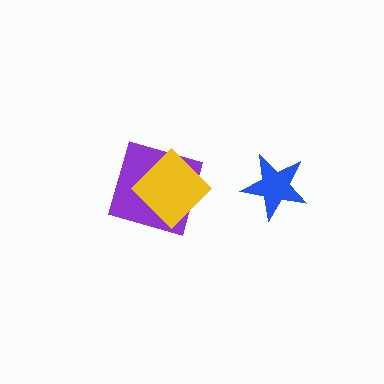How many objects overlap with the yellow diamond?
1 object overlaps with the yellow diamond.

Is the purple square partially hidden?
Yes, it is partially covered by another shape.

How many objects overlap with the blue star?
0 objects overlap with the blue star.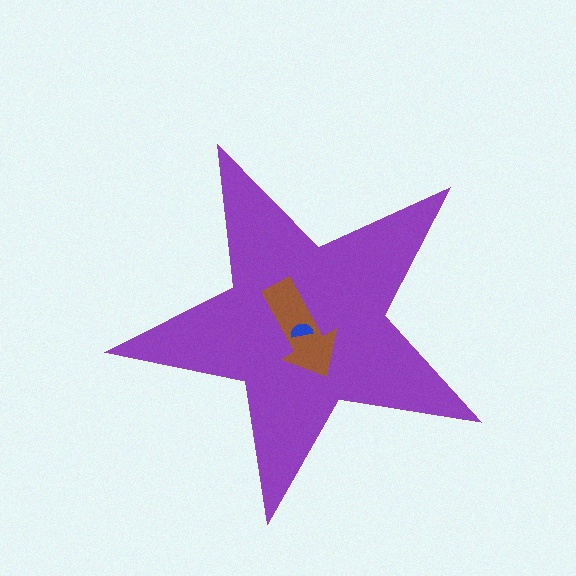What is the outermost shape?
The purple star.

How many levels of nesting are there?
3.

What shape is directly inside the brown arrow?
The blue semicircle.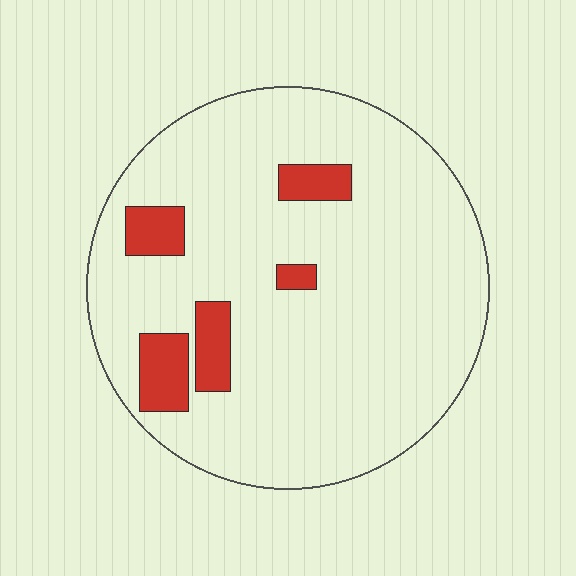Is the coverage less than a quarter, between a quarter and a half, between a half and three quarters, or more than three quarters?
Less than a quarter.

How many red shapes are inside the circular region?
5.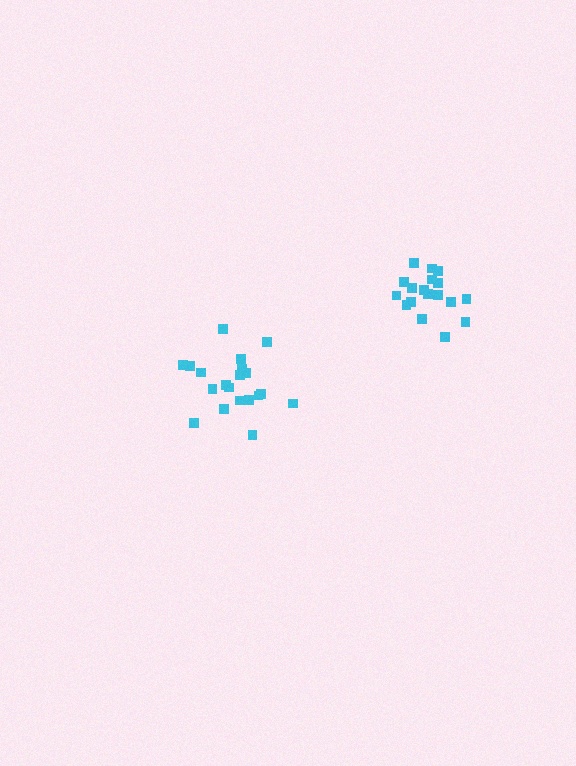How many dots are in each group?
Group 1: 18 dots, Group 2: 20 dots (38 total).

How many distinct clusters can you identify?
There are 2 distinct clusters.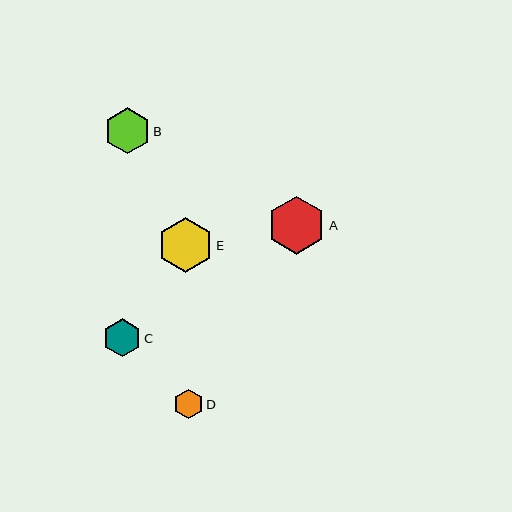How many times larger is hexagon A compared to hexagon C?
Hexagon A is approximately 1.5 times the size of hexagon C.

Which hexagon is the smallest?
Hexagon D is the smallest with a size of approximately 30 pixels.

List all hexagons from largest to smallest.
From largest to smallest: A, E, B, C, D.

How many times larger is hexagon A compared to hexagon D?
Hexagon A is approximately 2.0 times the size of hexagon D.